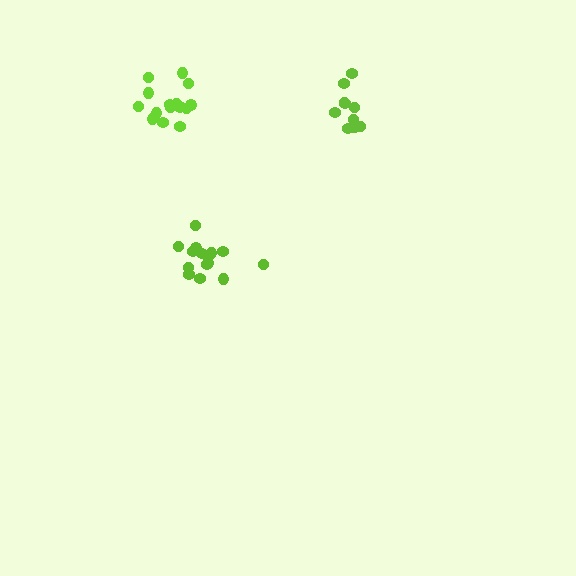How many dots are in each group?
Group 1: 14 dots, Group 2: 10 dots, Group 3: 15 dots (39 total).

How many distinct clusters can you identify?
There are 3 distinct clusters.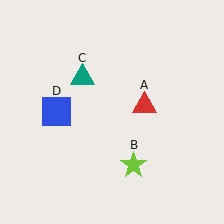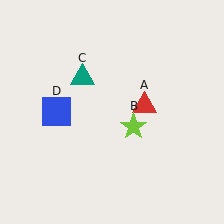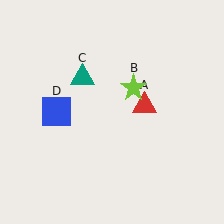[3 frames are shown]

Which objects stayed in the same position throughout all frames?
Red triangle (object A) and teal triangle (object C) and blue square (object D) remained stationary.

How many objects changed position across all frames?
1 object changed position: lime star (object B).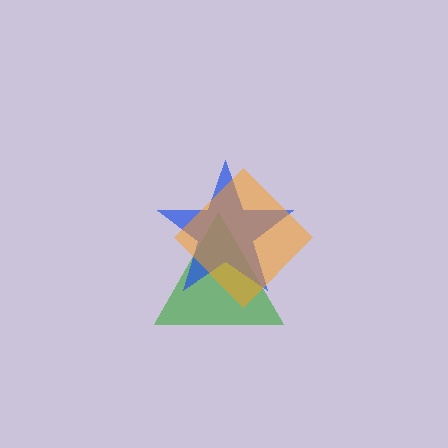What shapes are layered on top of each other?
The layered shapes are: a green triangle, a blue star, an orange diamond.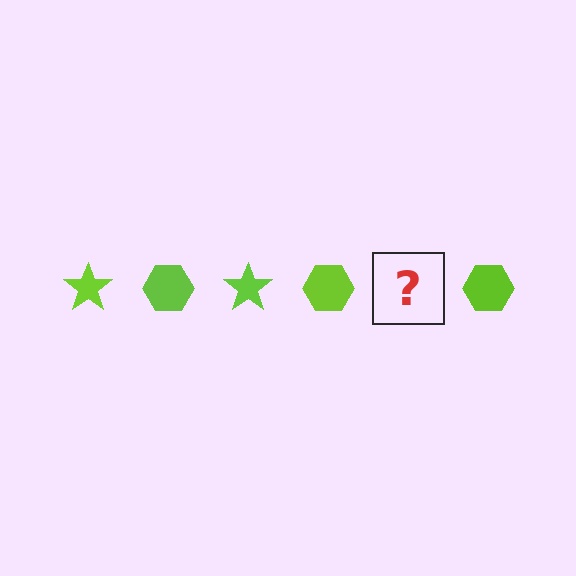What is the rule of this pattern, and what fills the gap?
The rule is that the pattern cycles through star, hexagon shapes in lime. The gap should be filled with a lime star.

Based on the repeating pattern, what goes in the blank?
The blank should be a lime star.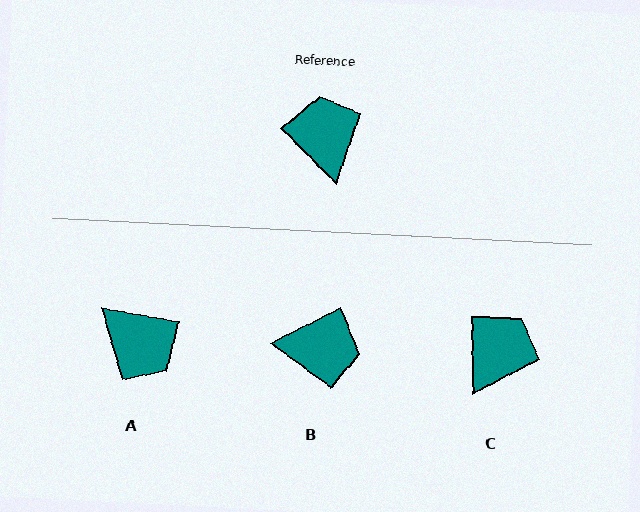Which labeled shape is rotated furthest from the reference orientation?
A, about 145 degrees away.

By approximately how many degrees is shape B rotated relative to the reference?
Approximately 108 degrees clockwise.